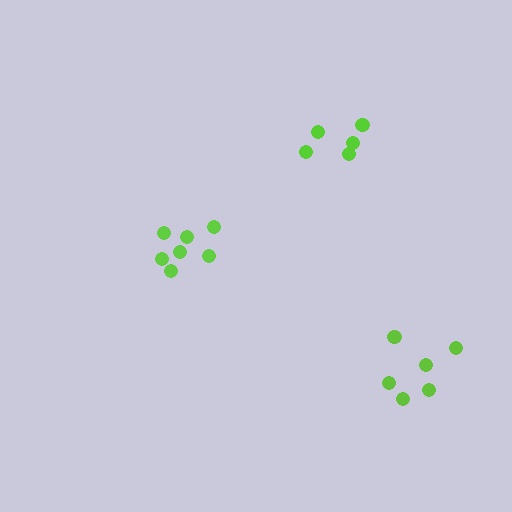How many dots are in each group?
Group 1: 5 dots, Group 2: 7 dots, Group 3: 6 dots (18 total).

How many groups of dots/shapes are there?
There are 3 groups.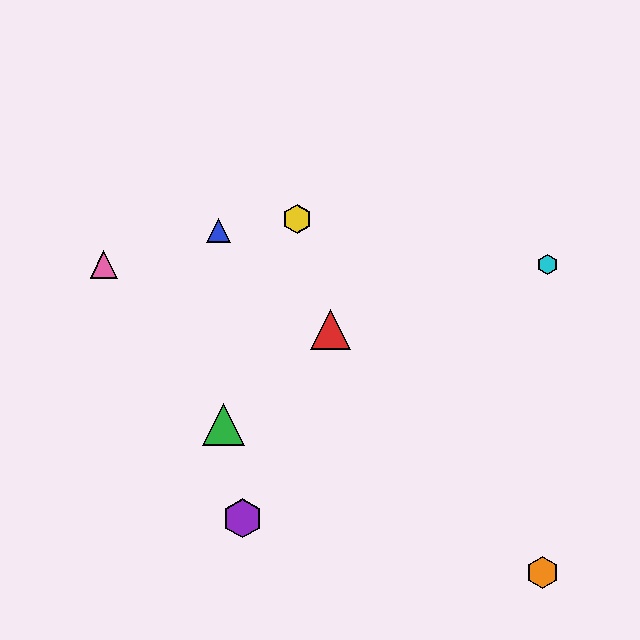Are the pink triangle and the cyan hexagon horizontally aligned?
Yes, both are at y≈265.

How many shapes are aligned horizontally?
2 shapes (the cyan hexagon, the pink triangle) are aligned horizontally.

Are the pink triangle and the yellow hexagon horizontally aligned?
No, the pink triangle is at y≈265 and the yellow hexagon is at y≈219.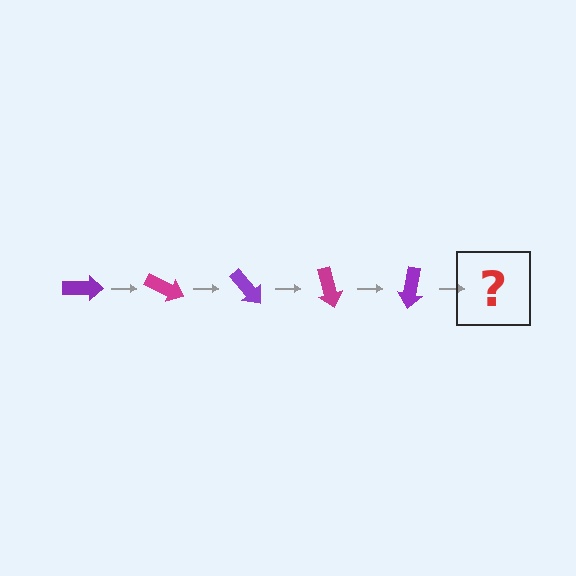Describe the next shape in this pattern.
It should be a magenta arrow, rotated 125 degrees from the start.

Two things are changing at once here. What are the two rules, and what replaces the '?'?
The two rules are that it rotates 25 degrees each step and the color cycles through purple and magenta. The '?' should be a magenta arrow, rotated 125 degrees from the start.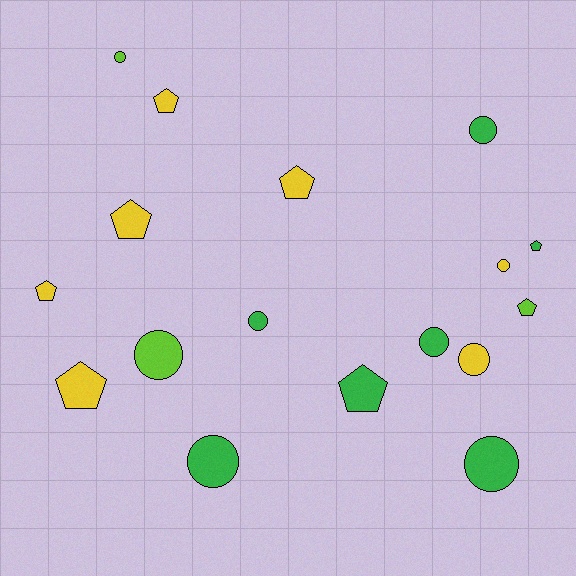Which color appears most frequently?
Green, with 7 objects.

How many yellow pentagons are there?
There are 5 yellow pentagons.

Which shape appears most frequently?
Circle, with 9 objects.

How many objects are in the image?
There are 17 objects.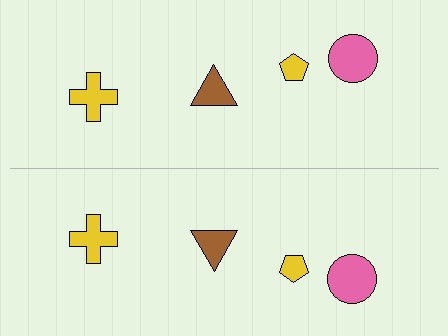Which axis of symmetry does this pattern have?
The pattern has a horizontal axis of symmetry running through the center of the image.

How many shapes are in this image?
There are 8 shapes in this image.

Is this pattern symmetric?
Yes, this pattern has bilateral (reflection) symmetry.